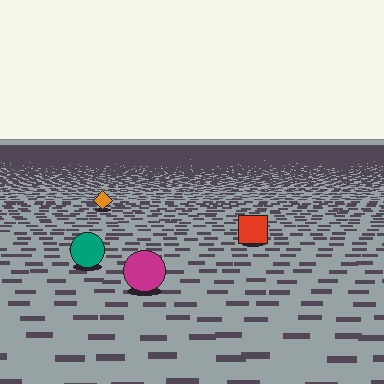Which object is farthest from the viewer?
The orange diamond is farthest from the viewer. It appears smaller and the ground texture around it is denser.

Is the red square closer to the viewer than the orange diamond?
Yes. The red square is closer — you can tell from the texture gradient: the ground texture is coarser near it.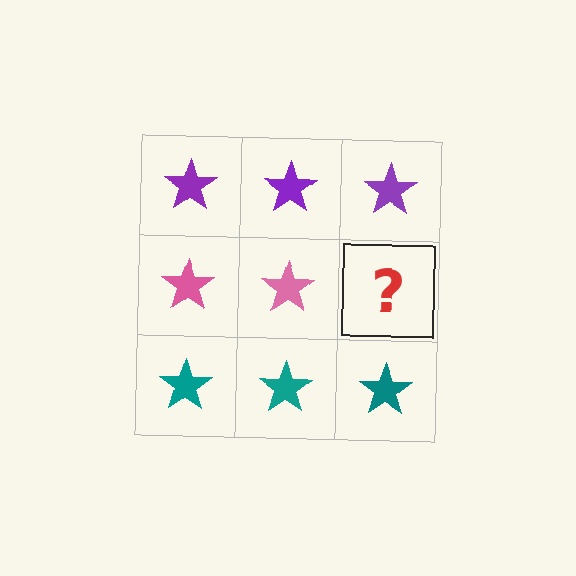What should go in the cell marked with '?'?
The missing cell should contain a pink star.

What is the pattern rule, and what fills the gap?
The rule is that each row has a consistent color. The gap should be filled with a pink star.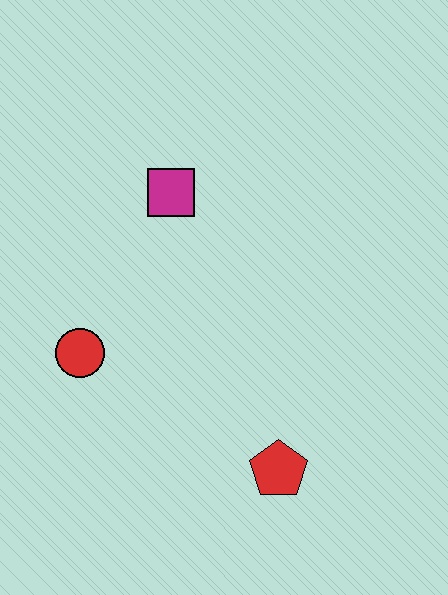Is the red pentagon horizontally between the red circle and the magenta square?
No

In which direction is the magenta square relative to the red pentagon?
The magenta square is above the red pentagon.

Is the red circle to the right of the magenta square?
No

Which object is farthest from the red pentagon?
The magenta square is farthest from the red pentagon.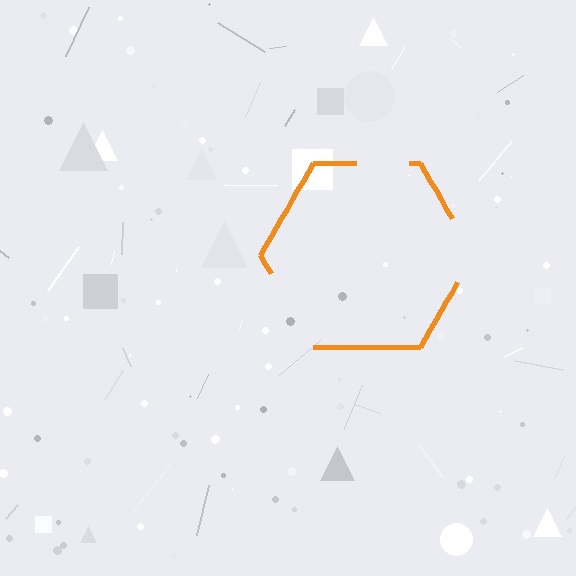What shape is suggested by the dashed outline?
The dashed outline suggests a hexagon.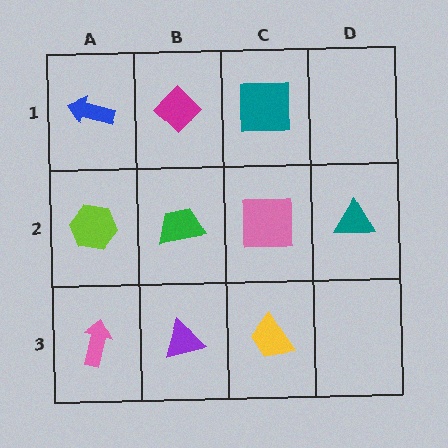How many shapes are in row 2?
4 shapes.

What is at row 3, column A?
A pink arrow.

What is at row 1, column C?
A teal square.